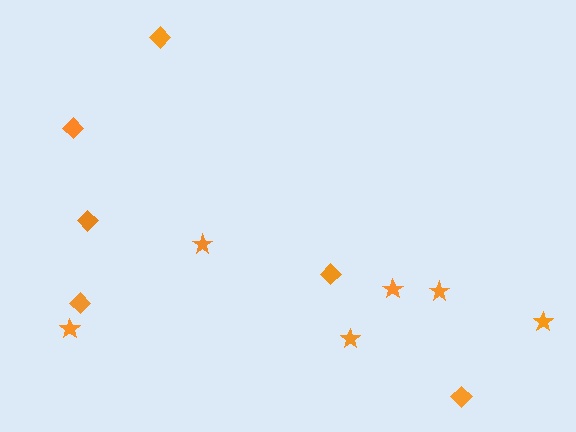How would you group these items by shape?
There are 2 groups: one group of diamonds (6) and one group of stars (6).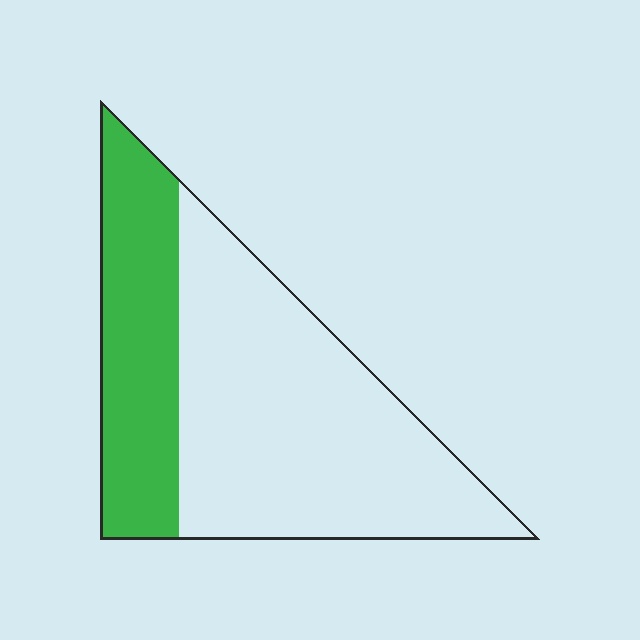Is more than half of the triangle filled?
No.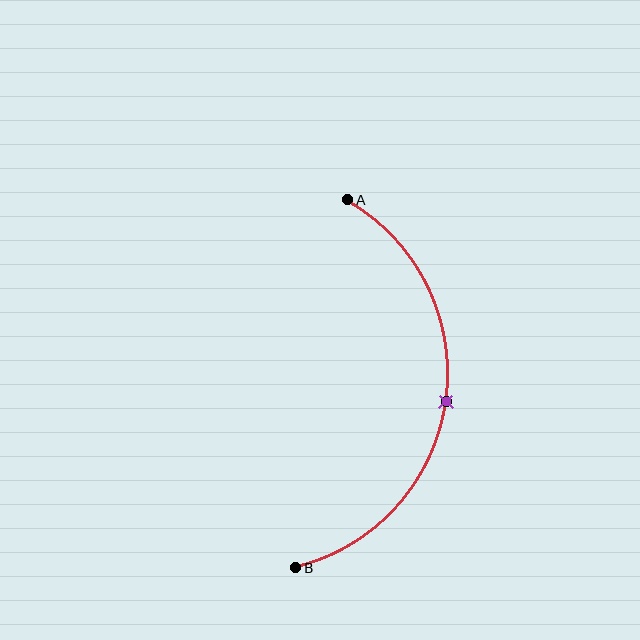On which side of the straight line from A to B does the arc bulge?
The arc bulges to the right of the straight line connecting A and B.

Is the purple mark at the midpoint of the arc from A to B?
Yes. The purple mark lies on the arc at equal arc-length from both A and B — it is the arc midpoint.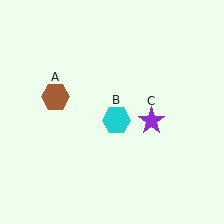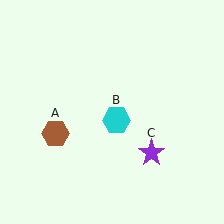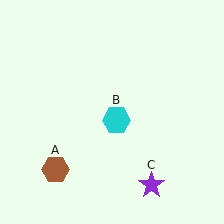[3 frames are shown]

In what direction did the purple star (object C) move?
The purple star (object C) moved down.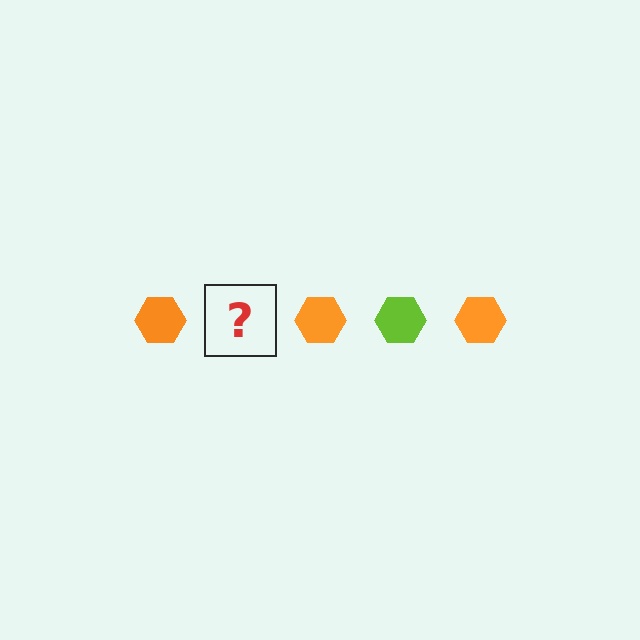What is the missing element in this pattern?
The missing element is a lime hexagon.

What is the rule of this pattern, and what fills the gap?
The rule is that the pattern cycles through orange, lime hexagons. The gap should be filled with a lime hexagon.